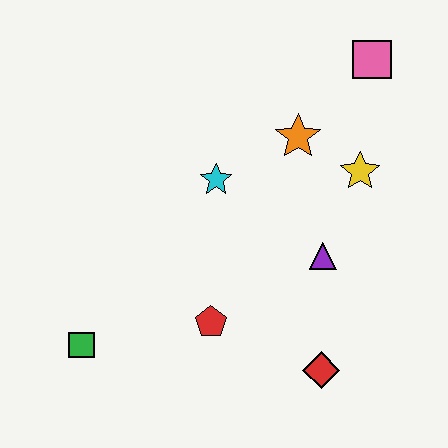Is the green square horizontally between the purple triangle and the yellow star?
No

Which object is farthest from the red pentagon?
The pink square is farthest from the red pentagon.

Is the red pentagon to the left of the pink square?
Yes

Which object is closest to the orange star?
The yellow star is closest to the orange star.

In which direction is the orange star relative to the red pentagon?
The orange star is above the red pentagon.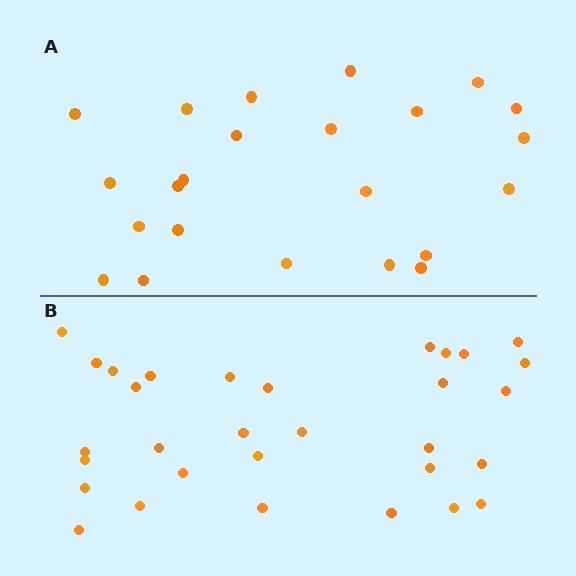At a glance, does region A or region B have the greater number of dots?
Region B (the bottom region) has more dots.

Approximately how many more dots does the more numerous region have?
Region B has roughly 8 or so more dots than region A.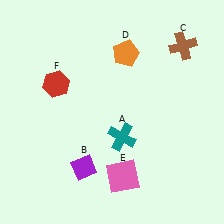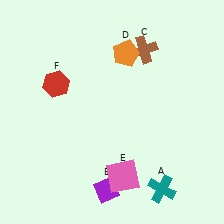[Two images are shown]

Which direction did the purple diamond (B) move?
The purple diamond (B) moved right.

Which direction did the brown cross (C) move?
The brown cross (C) moved left.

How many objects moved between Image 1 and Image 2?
3 objects moved between the two images.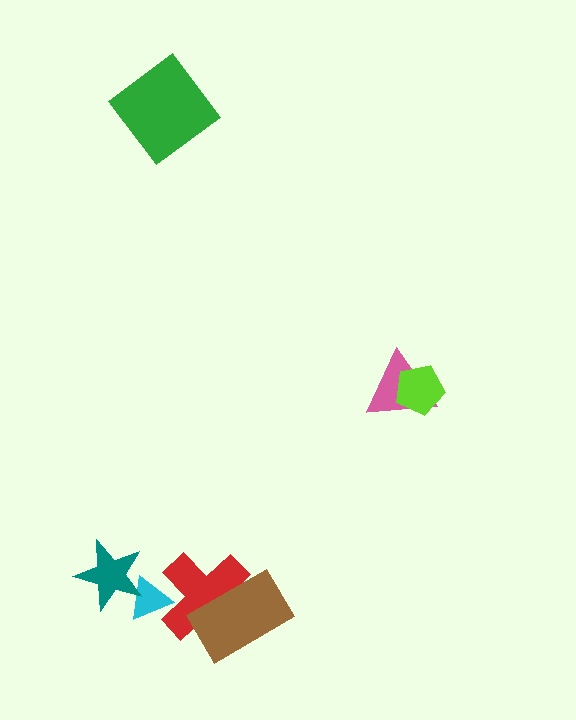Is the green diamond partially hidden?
No, no other shape covers it.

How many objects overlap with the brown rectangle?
1 object overlaps with the brown rectangle.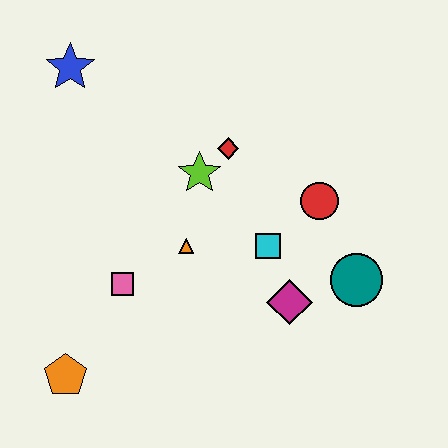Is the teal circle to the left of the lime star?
No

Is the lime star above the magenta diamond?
Yes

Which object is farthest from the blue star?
The teal circle is farthest from the blue star.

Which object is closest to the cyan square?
The magenta diamond is closest to the cyan square.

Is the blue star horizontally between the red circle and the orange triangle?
No